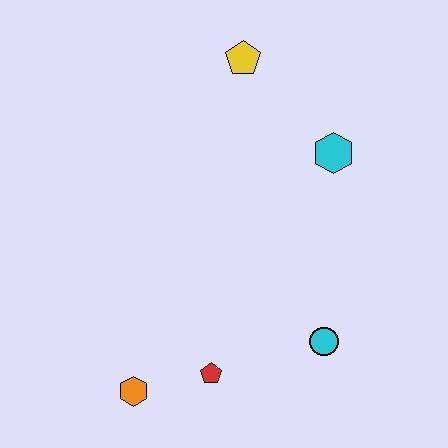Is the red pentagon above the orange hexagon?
Yes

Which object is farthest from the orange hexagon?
The yellow pentagon is farthest from the orange hexagon.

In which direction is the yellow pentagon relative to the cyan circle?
The yellow pentagon is above the cyan circle.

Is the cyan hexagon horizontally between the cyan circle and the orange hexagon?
No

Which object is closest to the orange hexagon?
The red pentagon is closest to the orange hexagon.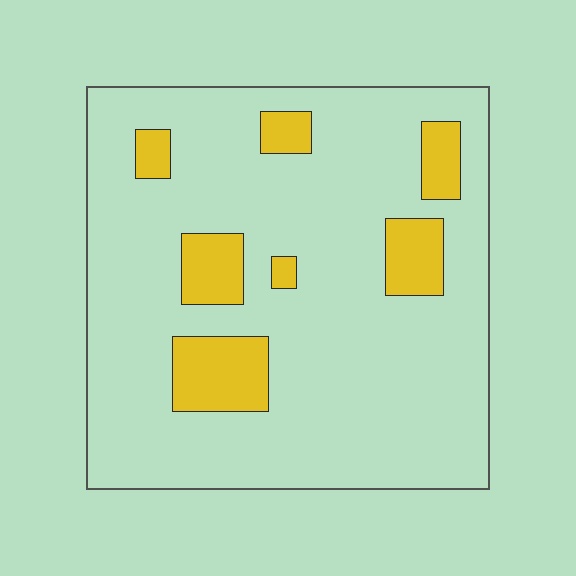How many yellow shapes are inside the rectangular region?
7.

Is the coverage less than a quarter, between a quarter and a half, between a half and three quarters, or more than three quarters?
Less than a quarter.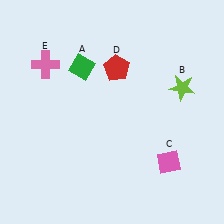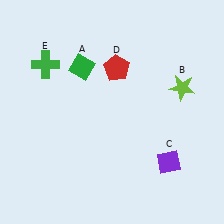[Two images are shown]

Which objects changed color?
C changed from pink to purple. E changed from pink to green.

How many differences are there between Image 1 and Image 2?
There are 2 differences between the two images.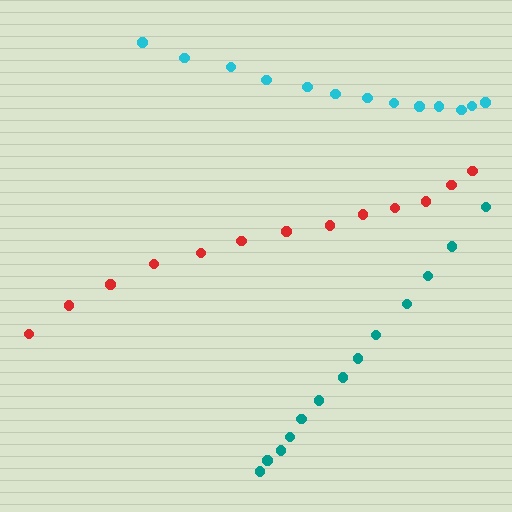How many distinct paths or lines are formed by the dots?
There are 3 distinct paths.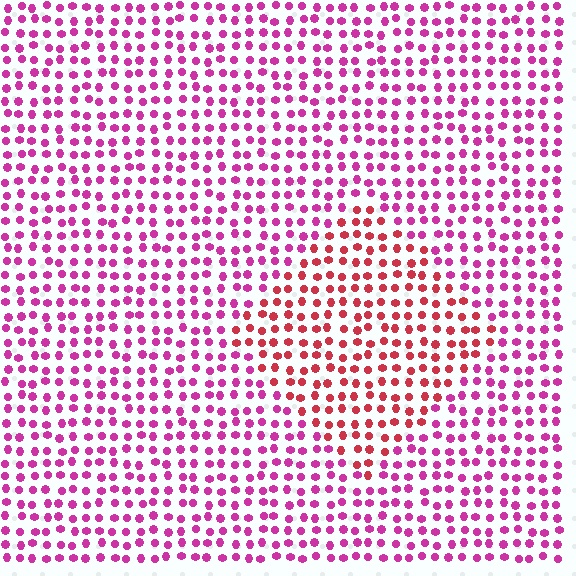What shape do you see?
I see a diamond.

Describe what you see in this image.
The image is filled with small magenta elements in a uniform arrangement. A diamond-shaped region is visible where the elements are tinted to a slightly different hue, forming a subtle color boundary.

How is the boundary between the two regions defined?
The boundary is defined purely by a slight shift in hue (about 36 degrees). Spacing, size, and orientation are identical on both sides.